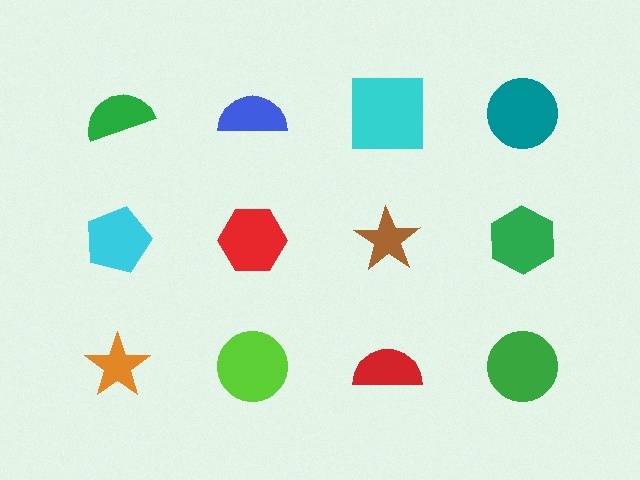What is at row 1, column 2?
A blue semicircle.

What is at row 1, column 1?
A green semicircle.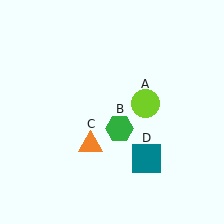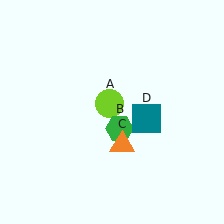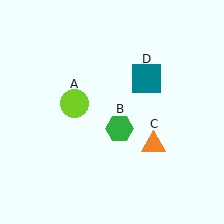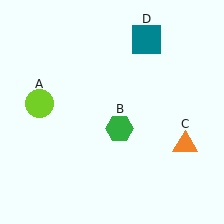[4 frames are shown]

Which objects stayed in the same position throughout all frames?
Green hexagon (object B) remained stationary.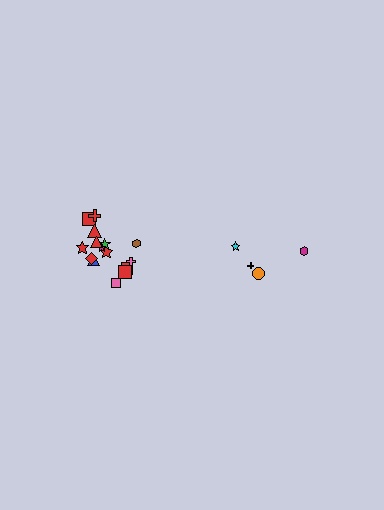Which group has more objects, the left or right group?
The left group.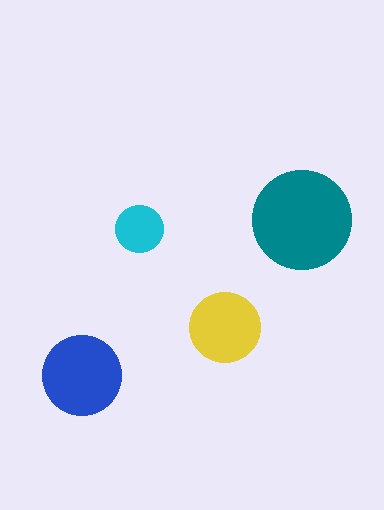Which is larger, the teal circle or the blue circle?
The teal one.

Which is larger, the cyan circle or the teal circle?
The teal one.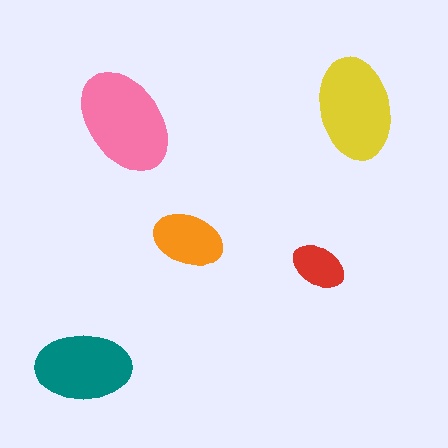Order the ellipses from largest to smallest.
the pink one, the yellow one, the teal one, the orange one, the red one.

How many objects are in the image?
There are 5 objects in the image.